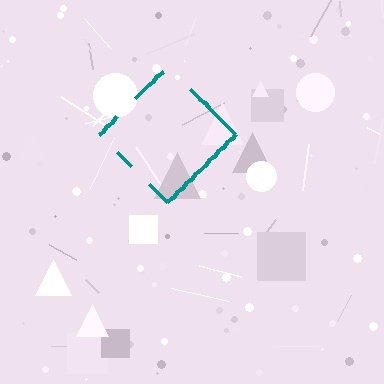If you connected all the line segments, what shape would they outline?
They would outline a diamond.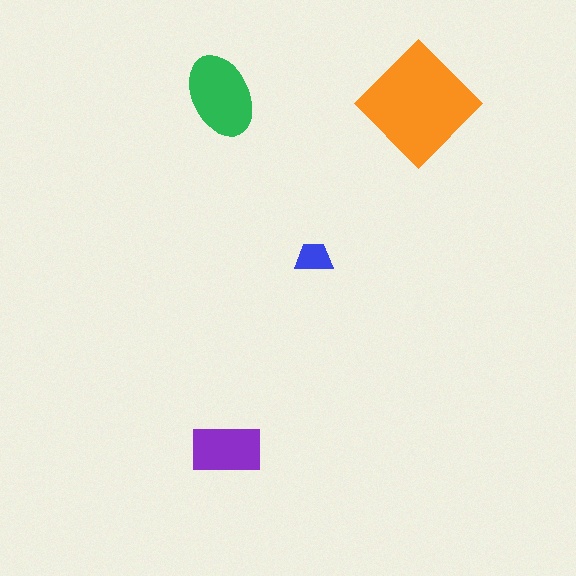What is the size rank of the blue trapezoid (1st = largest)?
4th.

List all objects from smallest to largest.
The blue trapezoid, the purple rectangle, the green ellipse, the orange diamond.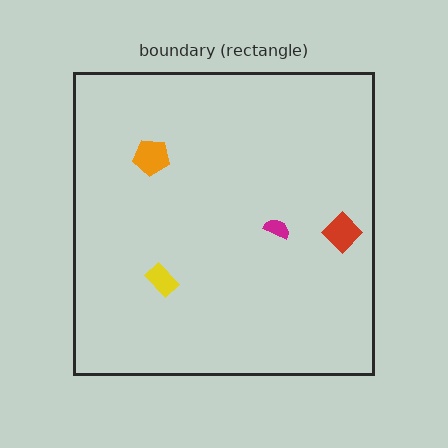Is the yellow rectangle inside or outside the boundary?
Inside.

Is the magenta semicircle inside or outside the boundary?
Inside.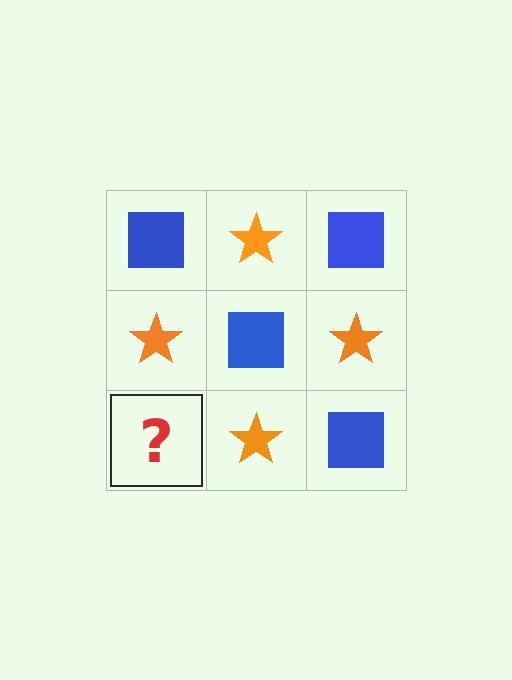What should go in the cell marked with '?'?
The missing cell should contain a blue square.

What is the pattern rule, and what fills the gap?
The rule is that it alternates blue square and orange star in a checkerboard pattern. The gap should be filled with a blue square.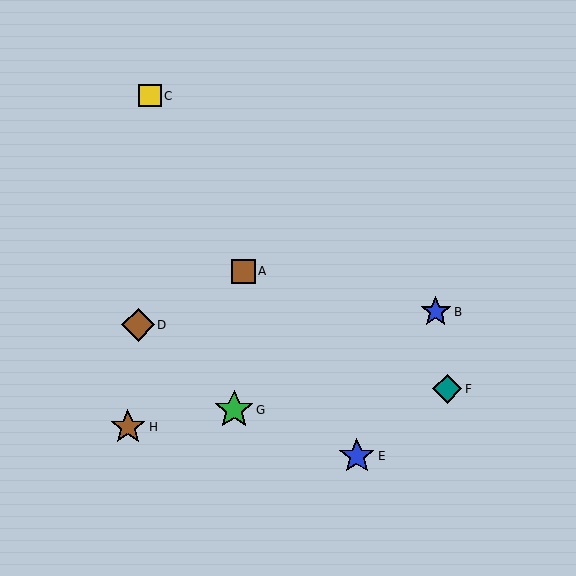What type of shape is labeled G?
Shape G is a green star.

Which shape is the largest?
The green star (labeled G) is the largest.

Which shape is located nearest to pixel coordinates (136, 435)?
The brown star (labeled H) at (128, 427) is nearest to that location.